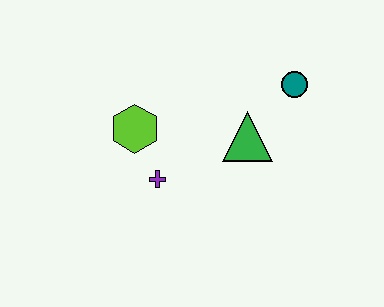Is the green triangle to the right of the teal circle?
No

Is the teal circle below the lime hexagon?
No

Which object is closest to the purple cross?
The lime hexagon is closest to the purple cross.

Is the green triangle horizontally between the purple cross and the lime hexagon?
No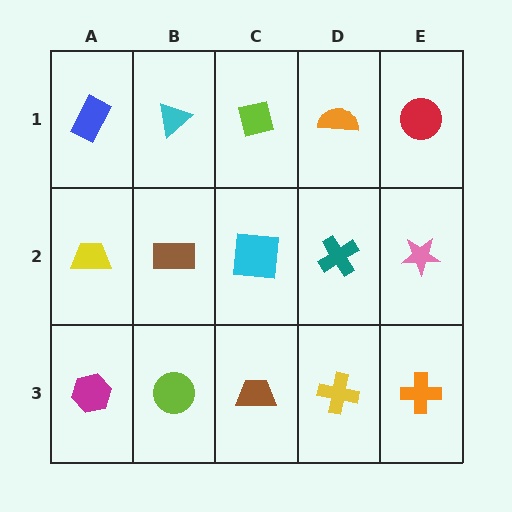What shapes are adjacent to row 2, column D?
An orange semicircle (row 1, column D), a yellow cross (row 3, column D), a cyan square (row 2, column C), a pink star (row 2, column E).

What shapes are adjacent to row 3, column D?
A teal cross (row 2, column D), a brown trapezoid (row 3, column C), an orange cross (row 3, column E).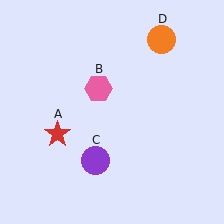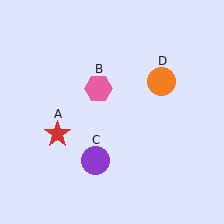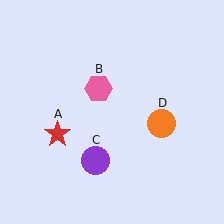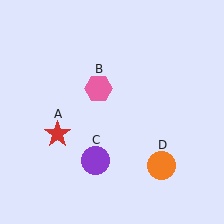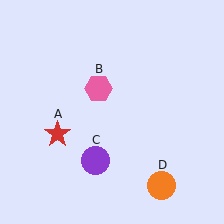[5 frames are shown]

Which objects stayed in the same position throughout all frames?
Red star (object A) and pink hexagon (object B) and purple circle (object C) remained stationary.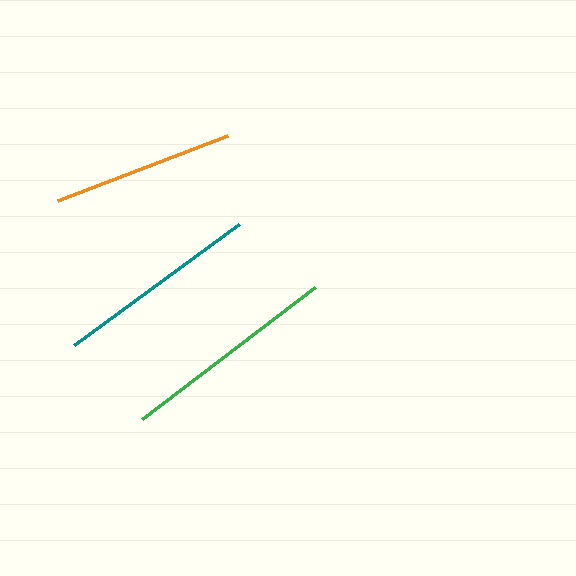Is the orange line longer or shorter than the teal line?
The teal line is longer than the orange line.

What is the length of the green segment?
The green segment is approximately 218 pixels long.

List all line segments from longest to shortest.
From longest to shortest: green, teal, orange.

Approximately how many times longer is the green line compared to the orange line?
The green line is approximately 1.2 times the length of the orange line.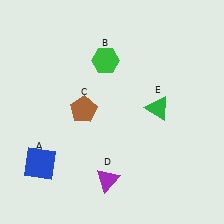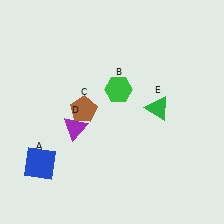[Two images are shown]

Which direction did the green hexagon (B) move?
The green hexagon (B) moved down.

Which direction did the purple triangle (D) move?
The purple triangle (D) moved up.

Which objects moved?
The objects that moved are: the green hexagon (B), the purple triangle (D).